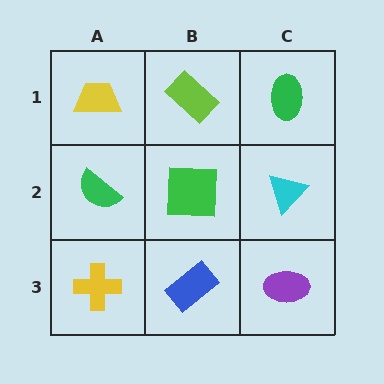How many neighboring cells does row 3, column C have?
2.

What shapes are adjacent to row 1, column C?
A cyan triangle (row 2, column C), a lime rectangle (row 1, column B).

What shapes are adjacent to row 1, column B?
A green square (row 2, column B), a yellow trapezoid (row 1, column A), a green ellipse (row 1, column C).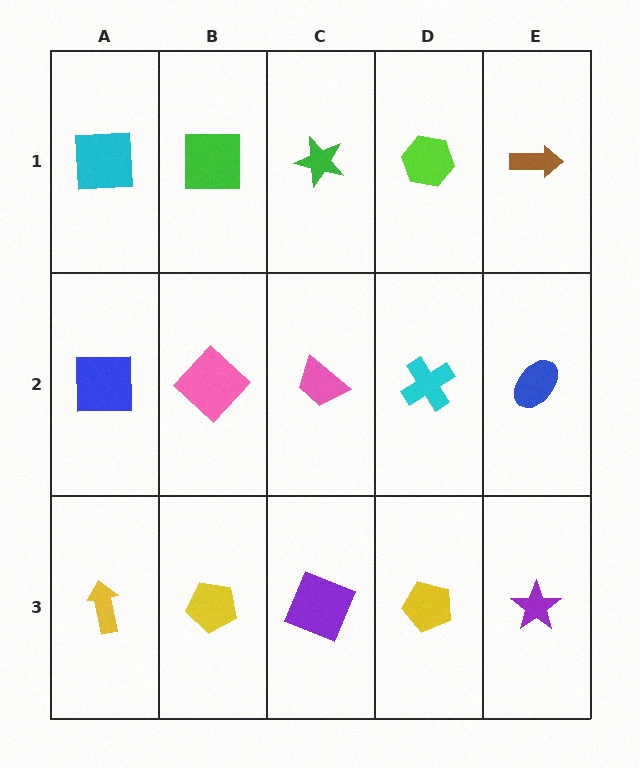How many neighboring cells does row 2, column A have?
3.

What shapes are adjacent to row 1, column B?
A pink diamond (row 2, column B), a cyan square (row 1, column A), a green star (row 1, column C).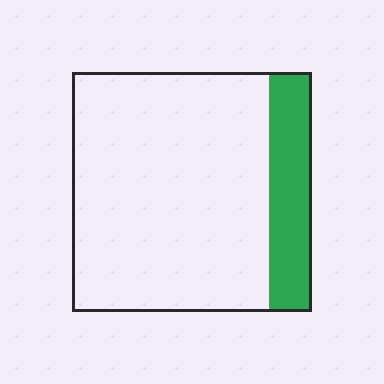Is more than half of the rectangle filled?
No.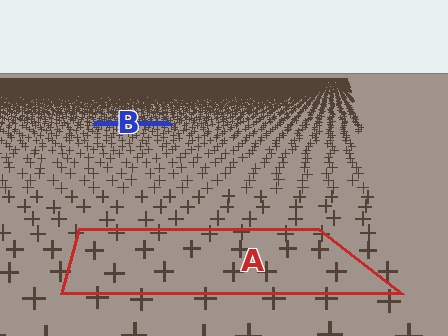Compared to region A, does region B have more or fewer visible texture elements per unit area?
Region B has more texture elements per unit area — they are packed more densely because it is farther away.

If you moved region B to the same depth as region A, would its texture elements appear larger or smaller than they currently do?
They would appear larger. At a closer depth, the same texture elements are projected at a bigger on-screen size.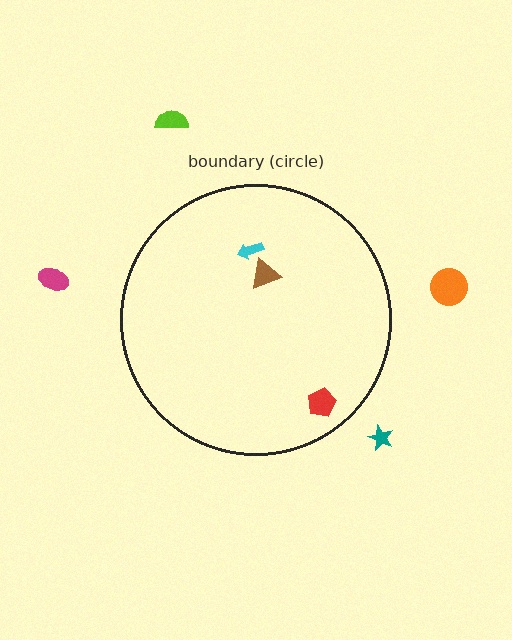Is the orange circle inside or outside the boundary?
Outside.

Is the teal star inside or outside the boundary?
Outside.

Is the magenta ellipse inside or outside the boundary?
Outside.